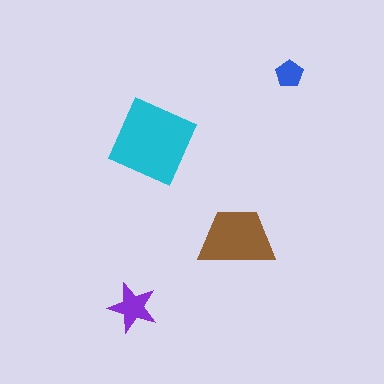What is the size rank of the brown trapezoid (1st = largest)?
2nd.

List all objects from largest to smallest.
The cyan square, the brown trapezoid, the purple star, the blue pentagon.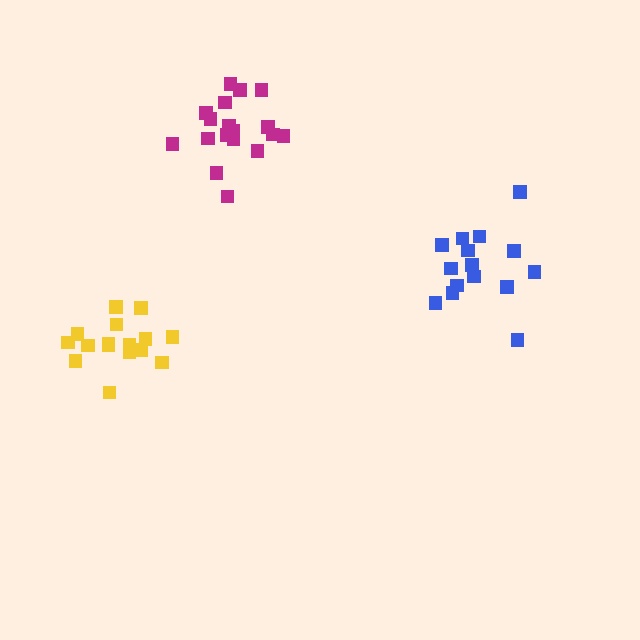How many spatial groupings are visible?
There are 3 spatial groupings.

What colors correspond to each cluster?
The clusters are colored: blue, yellow, magenta.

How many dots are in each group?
Group 1: 15 dots, Group 2: 16 dots, Group 3: 18 dots (49 total).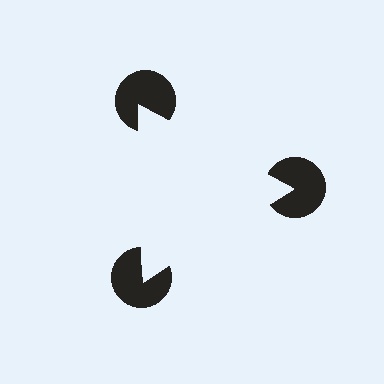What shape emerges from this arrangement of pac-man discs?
An illusory triangle — its edges are inferred from the aligned wedge cuts in the pac-man discs, not physically drawn.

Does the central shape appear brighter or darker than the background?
It typically appears slightly brighter than the background, even though no actual brightness change is drawn.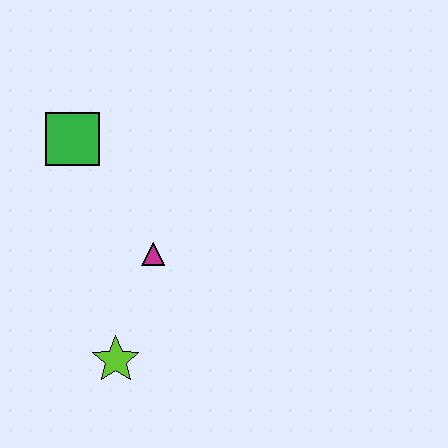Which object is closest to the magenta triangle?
The lime star is closest to the magenta triangle.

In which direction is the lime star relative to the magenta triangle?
The lime star is below the magenta triangle.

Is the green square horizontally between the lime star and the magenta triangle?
No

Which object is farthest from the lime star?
The green square is farthest from the lime star.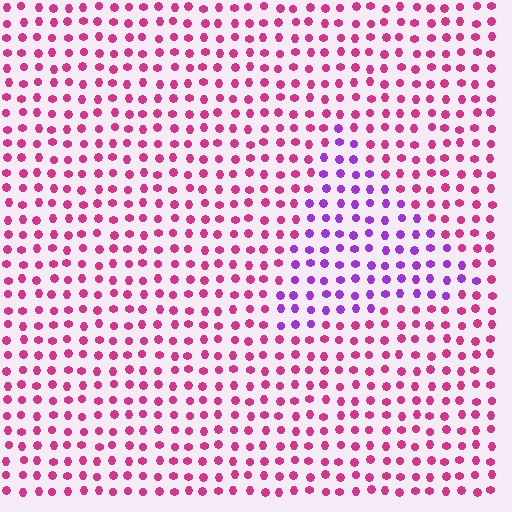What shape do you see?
I see a triangle.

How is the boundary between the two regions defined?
The boundary is defined purely by a slight shift in hue (about 48 degrees). Spacing, size, and orientation are identical on both sides.